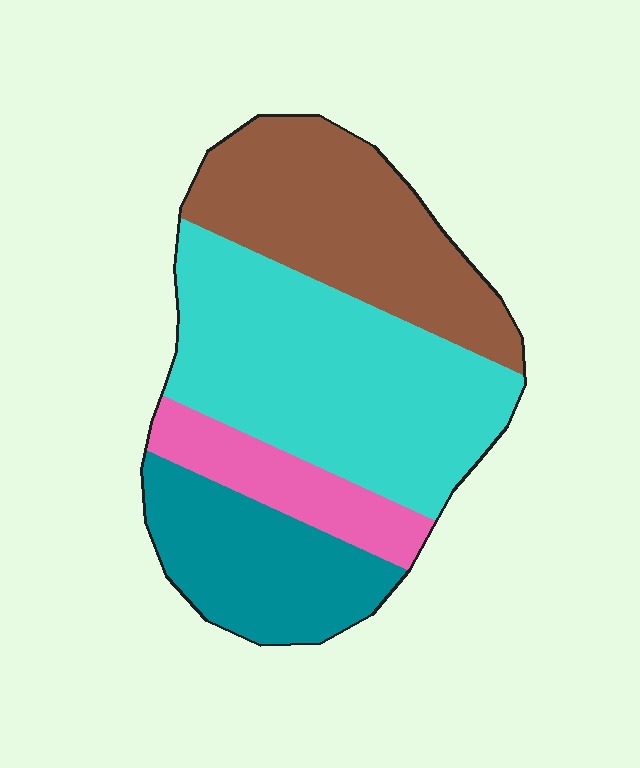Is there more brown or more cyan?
Cyan.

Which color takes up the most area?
Cyan, at roughly 40%.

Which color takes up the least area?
Pink, at roughly 10%.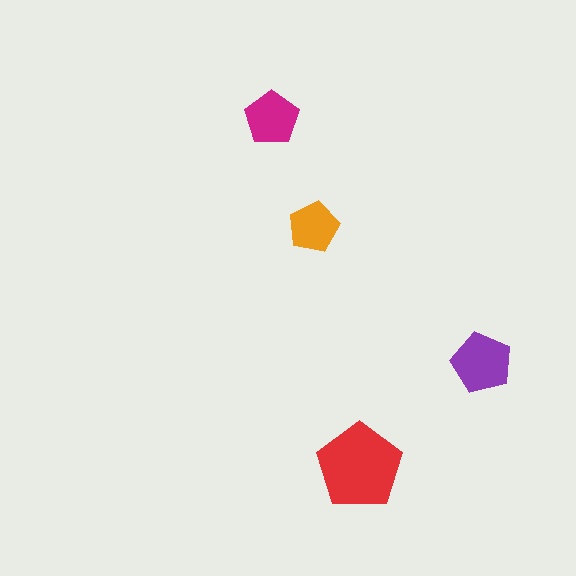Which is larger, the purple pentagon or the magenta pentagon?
The purple one.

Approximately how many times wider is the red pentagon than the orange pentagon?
About 1.5 times wider.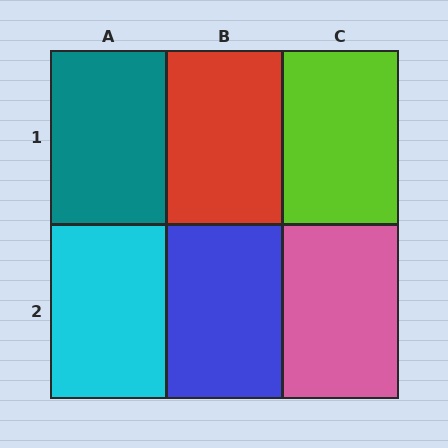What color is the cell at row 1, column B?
Red.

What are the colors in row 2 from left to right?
Cyan, blue, pink.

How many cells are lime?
1 cell is lime.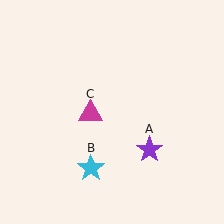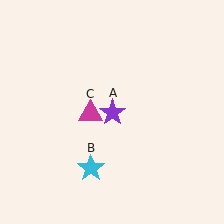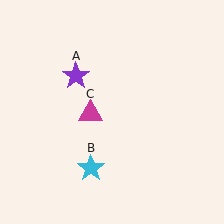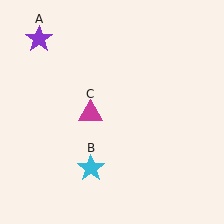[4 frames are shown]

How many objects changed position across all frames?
1 object changed position: purple star (object A).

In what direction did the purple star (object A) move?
The purple star (object A) moved up and to the left.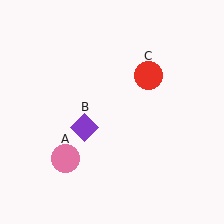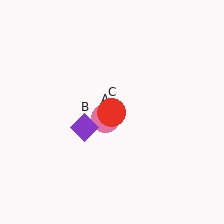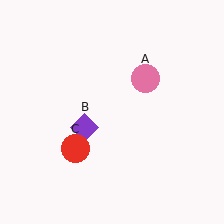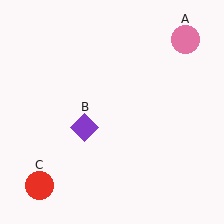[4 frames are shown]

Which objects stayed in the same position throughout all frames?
Purple diamond (object B) remained stationary.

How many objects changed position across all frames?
2 objects changed position: pink circle (object A), red circle (object C).